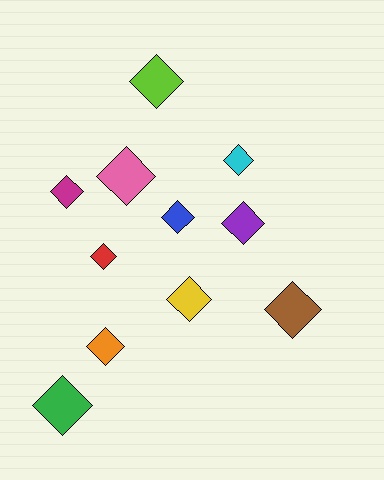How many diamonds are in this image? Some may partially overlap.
There are 11 diamonds.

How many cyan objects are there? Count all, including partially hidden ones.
There is 1 cyan object.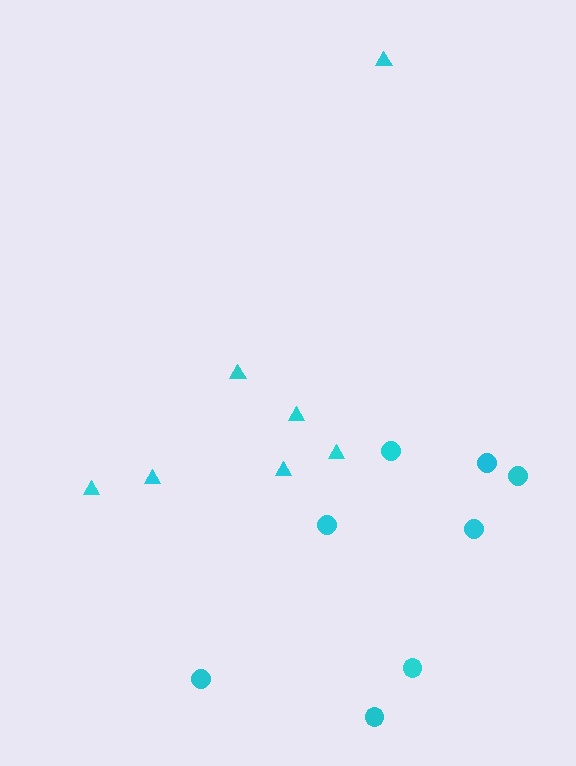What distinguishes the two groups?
There are 2 groups: one group of circles (8) and one group of triangles (7).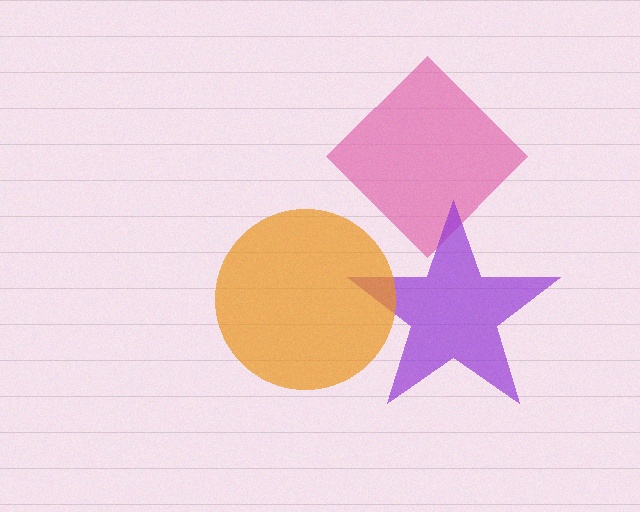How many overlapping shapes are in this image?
There are 3 overlapping shapes in the image.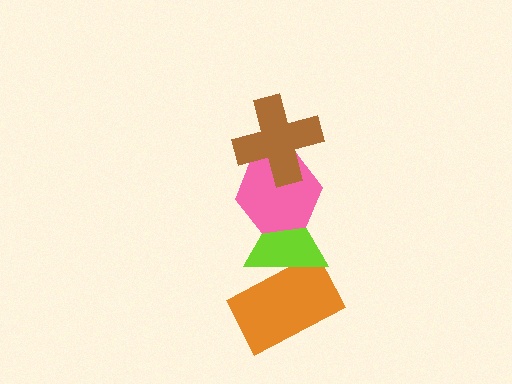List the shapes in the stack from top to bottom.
From top to bottom: the brown cross, the pink hexagon, the lime triangle, the orange rectangle.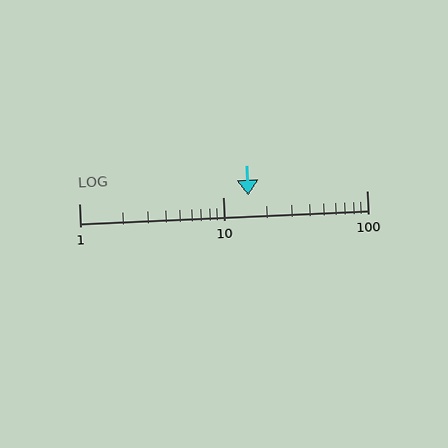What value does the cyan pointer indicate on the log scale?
The pointer indicates approximately 15.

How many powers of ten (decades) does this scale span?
The scale spans 2 decades, from 1 to 100.